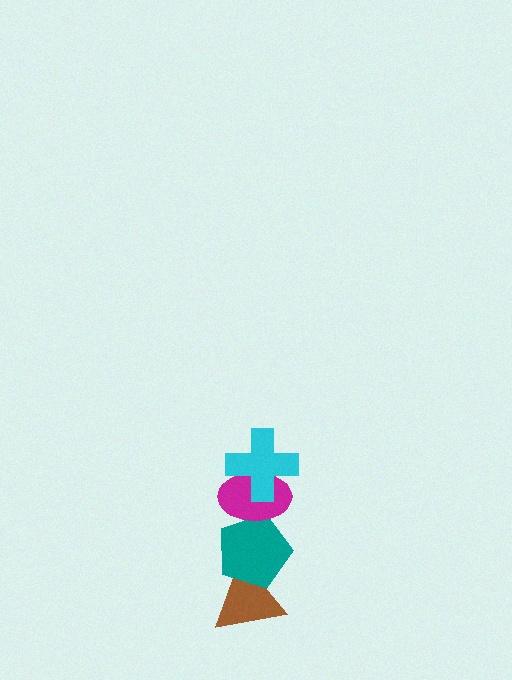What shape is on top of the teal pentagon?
The magenta ellipse is on top of the teal pentagon.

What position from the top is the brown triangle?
The brown triangle is 4th from the top.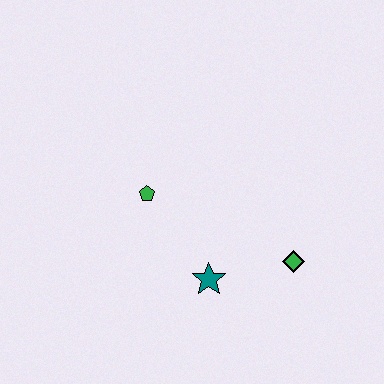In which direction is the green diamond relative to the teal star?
The green diamond is to the right of the teal star.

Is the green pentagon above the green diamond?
Yes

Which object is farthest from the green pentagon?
The green diamond is farthest from the green pentagon.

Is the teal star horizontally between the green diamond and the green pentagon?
Yes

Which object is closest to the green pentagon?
The teal star is closest to the green pentagon.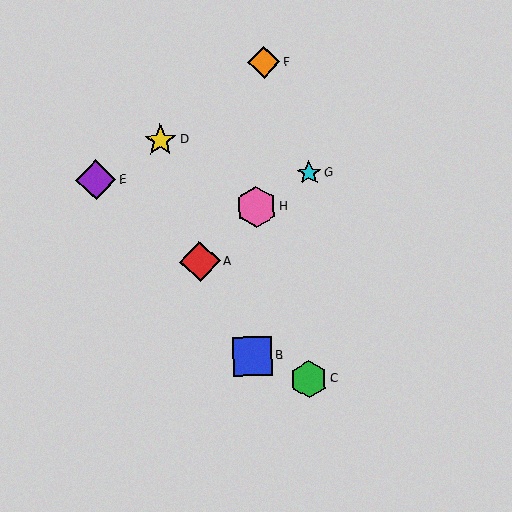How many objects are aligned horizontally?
2 objects (E, G) are aligned horizontally.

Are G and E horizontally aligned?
Yes, both are at y≈173.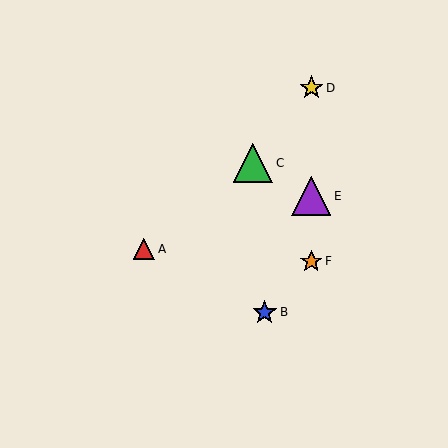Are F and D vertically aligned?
Yes, both are at x≈311.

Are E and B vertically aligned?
No, E is at x≈311 and B is at x≈265.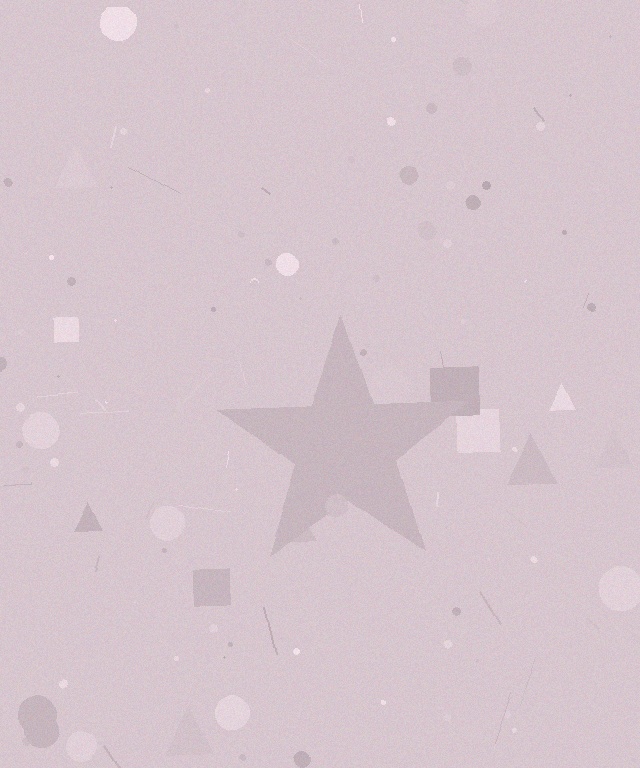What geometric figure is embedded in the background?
A star is embedded in the background.